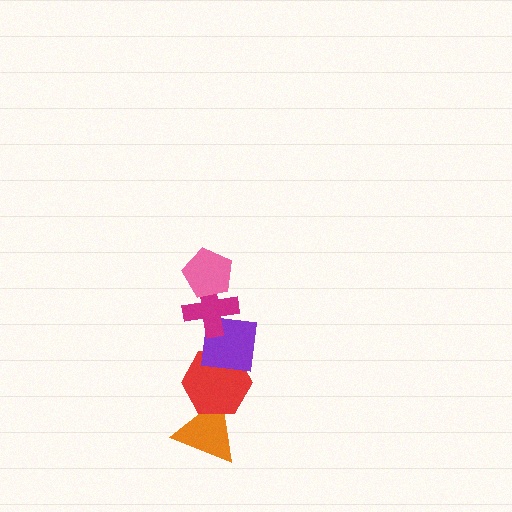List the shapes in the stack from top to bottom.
From top to bottom: the pink pentagon, the magenta cross, the purple square, the red hexagon, the orange triangle.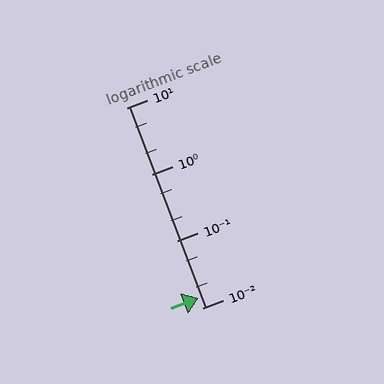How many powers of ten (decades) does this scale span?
The scale spans 3 decades, from 0.01 to 10.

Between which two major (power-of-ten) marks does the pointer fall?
The pointer is between 0.01 and 0.1.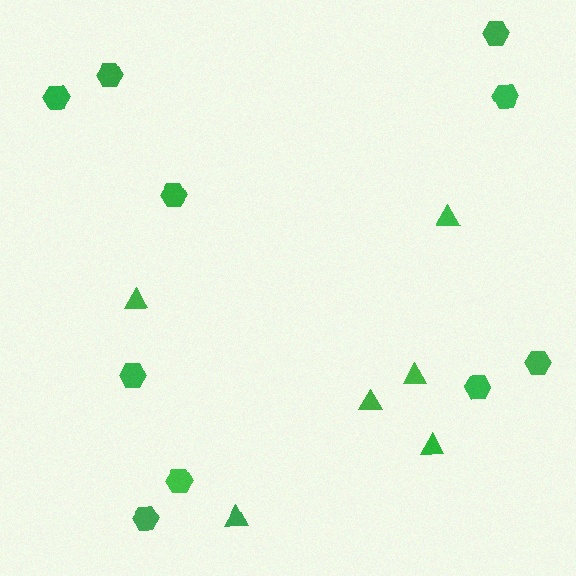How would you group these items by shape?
There are 2 groups: one group of triangles (6) and one group of hexagons (10).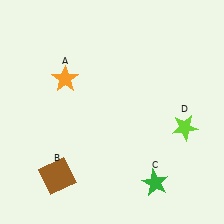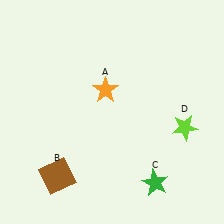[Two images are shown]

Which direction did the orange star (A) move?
The orange star (A) moved right.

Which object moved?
The orange star (A) moved right.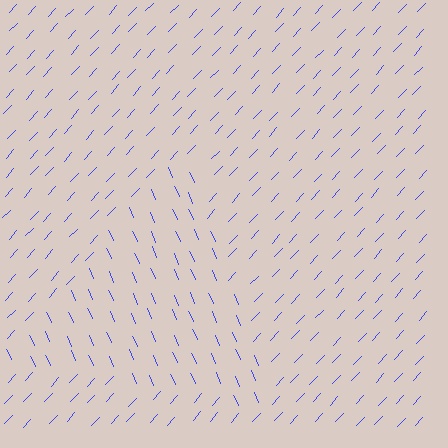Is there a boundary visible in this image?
Yes, there is a texture boundary formed by a change in line orientation.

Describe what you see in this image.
The image is filled with small blue line segments. A triangle region in the image has lines oriented differently from the surrounding lines, creating a visible texture boundary.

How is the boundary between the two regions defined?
The boundary is defined purely by a change in line orientation (approximately 67 degrees difference). All lines are the same color and thickness.